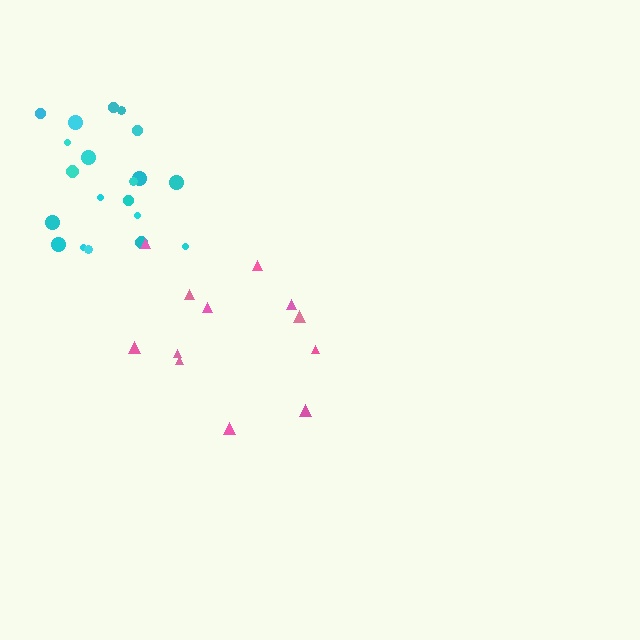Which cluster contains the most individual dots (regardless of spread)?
Cyan (20).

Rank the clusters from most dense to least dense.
cyan, pink.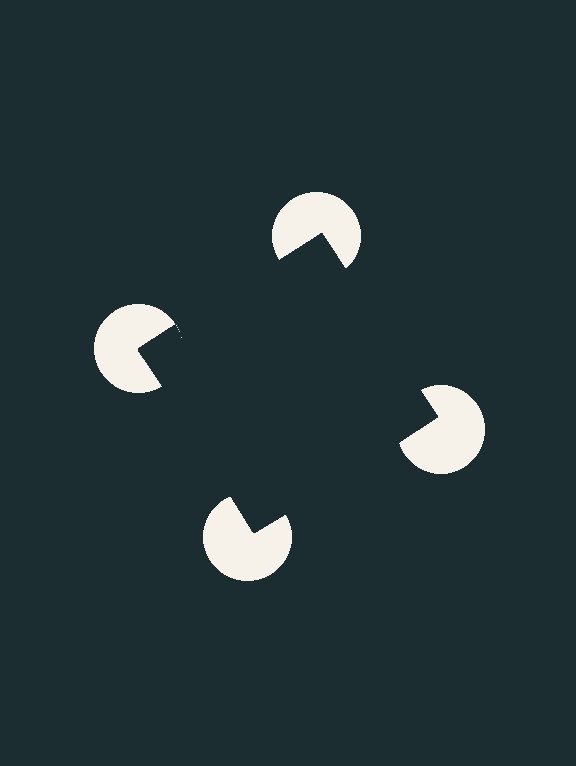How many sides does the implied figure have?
4 sides.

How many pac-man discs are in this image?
There are 4 — one at each vertex of the illusory square.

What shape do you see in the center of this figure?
An illusory square — its edges are inferred from the aligned wedge cuts in the pac-man discs, not physically drawn.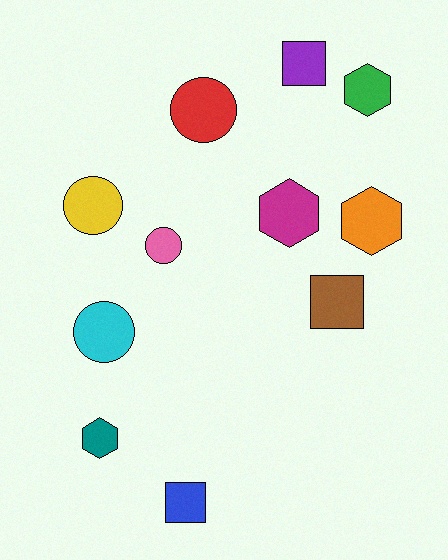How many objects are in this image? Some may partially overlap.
There are 11 objects.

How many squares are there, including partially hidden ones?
There are 3 squares.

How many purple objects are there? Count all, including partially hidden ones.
There is 1 purple object.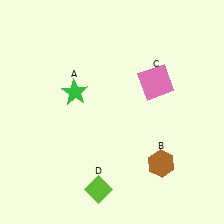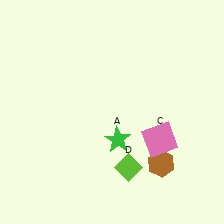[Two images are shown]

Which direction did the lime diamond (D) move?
The lime diamond (D) moved right.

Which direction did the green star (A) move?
The green star (A) moved down.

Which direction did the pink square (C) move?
The pink square (C) moved down.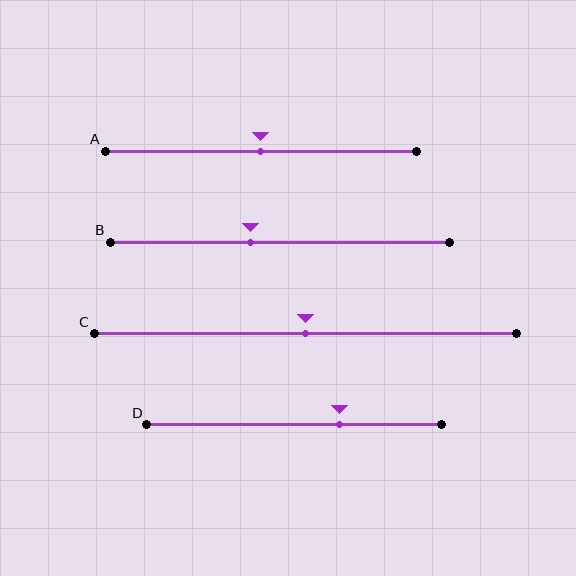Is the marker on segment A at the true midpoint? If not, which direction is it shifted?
Yes, the marker on segment A is at the true midpoint.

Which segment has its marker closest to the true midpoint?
Segment A has its marker closest to the true midpoint.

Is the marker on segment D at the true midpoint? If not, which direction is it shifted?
No, the marker on segment D is shifted to the right by about 15% of the segment length.